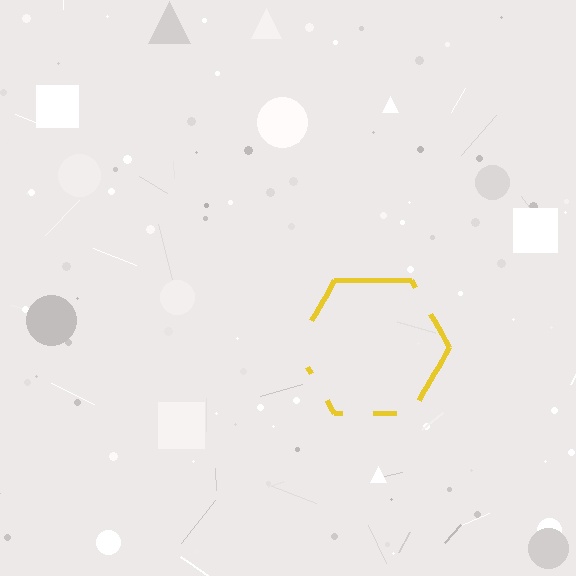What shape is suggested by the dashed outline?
The dashed outline suggests a hexagon.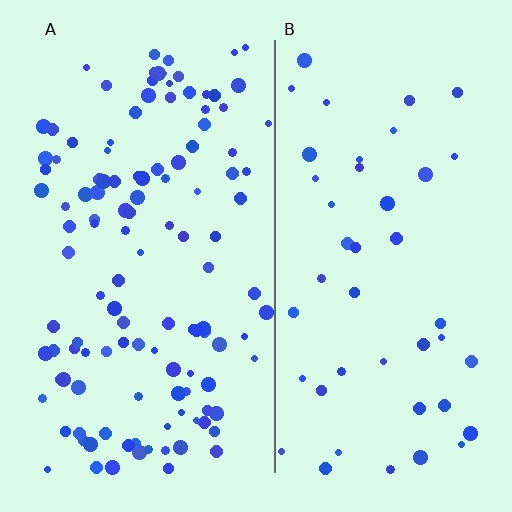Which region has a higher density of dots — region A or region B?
A (the left).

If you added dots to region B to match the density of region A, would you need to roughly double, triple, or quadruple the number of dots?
Approximately triple.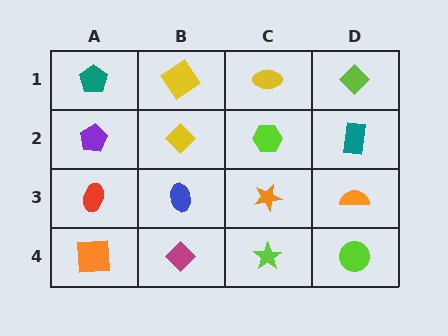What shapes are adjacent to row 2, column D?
A lime diamond (row 1, column D), an orange semicircle (row 3, column D), a lime hexagon (row 2, column C).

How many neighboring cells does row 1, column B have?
3.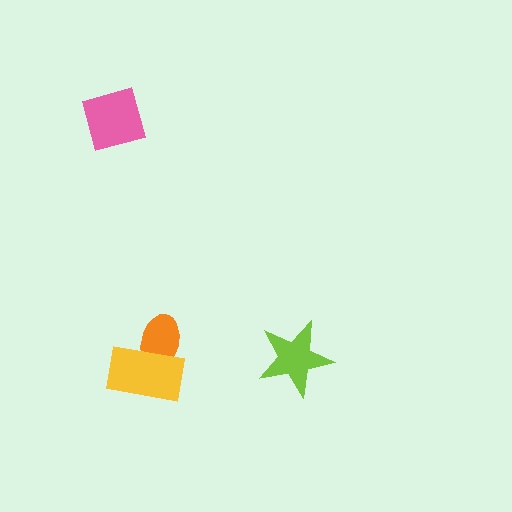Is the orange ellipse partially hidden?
Yes, it is partially covered by another shape.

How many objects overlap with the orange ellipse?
1 object overlaps with the orange ellipse.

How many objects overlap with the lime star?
0 objects overlap with the lime star.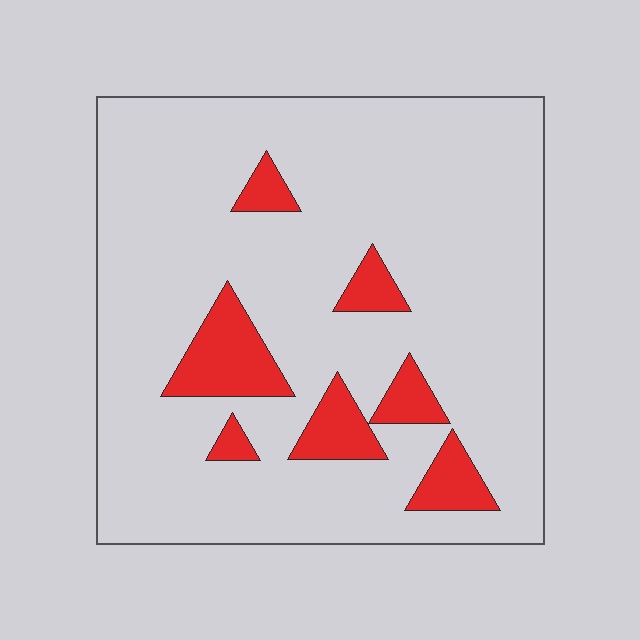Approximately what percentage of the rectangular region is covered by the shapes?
Approximately 15%.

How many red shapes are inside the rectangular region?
7.